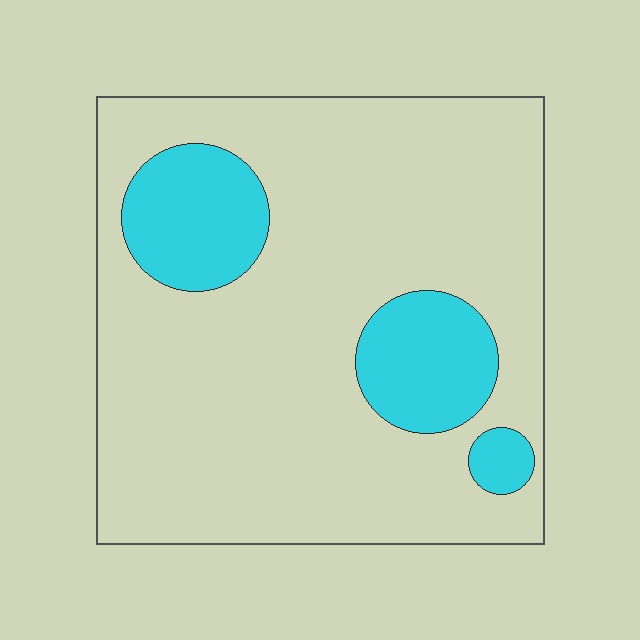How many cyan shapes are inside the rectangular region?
3.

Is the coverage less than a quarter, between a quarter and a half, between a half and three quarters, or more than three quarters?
Less than a quarter.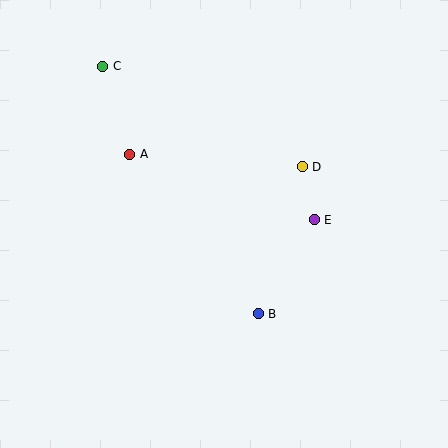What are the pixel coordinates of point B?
Point B is at (258, 314).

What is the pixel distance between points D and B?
The distance between D and B is 153 pixels.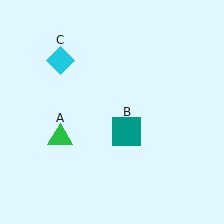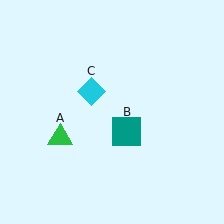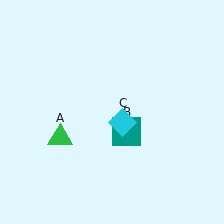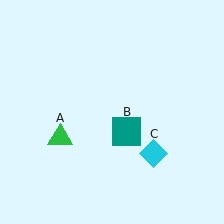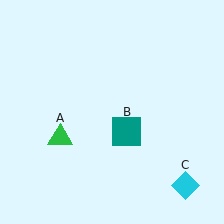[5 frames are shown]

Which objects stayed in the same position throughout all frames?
Green triangle (object A) and teal square (object B) remained stationary.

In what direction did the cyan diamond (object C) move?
The cyan diamond (object C) moved down and to the right.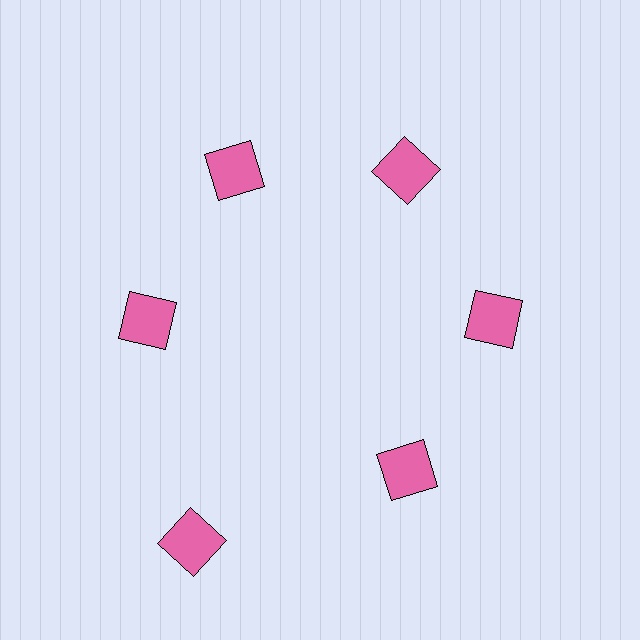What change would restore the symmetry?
The symmetry would be restored by moving it inward, back onto the ring so that all 6 squares sit at equal angles and equal distance from the center.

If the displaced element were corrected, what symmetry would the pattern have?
It would have 6-fold rotational symmetry — the pattern would map onto itself every 60 degrees.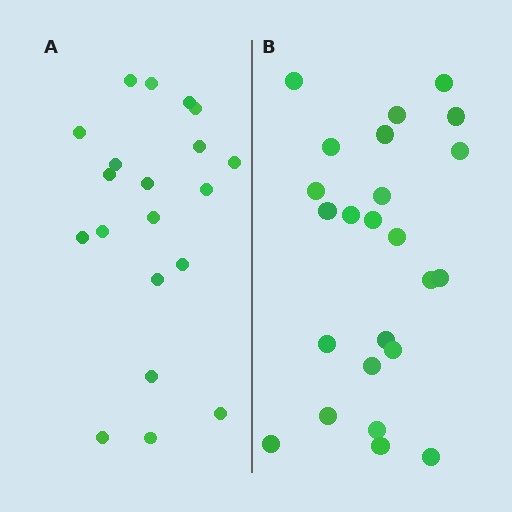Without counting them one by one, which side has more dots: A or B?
Region B (the right region) has more dots.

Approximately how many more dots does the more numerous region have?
Region B has about 4 more dots than region A.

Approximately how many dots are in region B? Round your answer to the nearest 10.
About 20 dots. (The exact count is 24, which rounds to 20.)